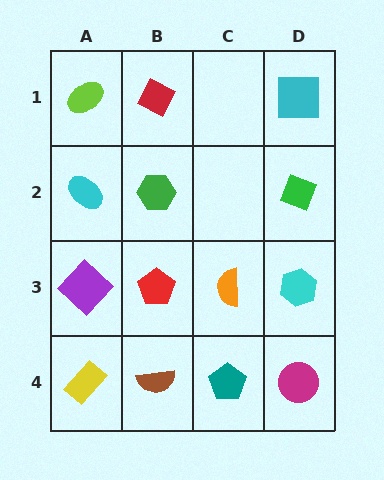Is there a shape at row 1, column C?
No, that cell is empty.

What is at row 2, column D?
A green diamond.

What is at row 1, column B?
A red diamond.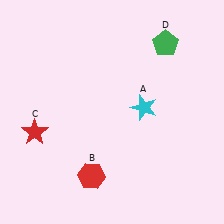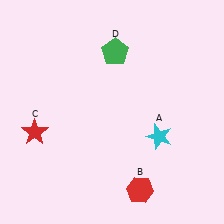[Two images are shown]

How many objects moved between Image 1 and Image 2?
3 objects moved between the two images.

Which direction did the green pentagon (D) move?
The green pentagon (D) moved left.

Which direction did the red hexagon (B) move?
The red hexagon (B) moved right.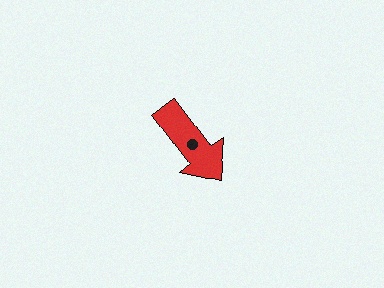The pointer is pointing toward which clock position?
Roughly 5 o'clock.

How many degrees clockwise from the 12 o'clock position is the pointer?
Approximately 143 degrees.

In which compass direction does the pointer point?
Southeast.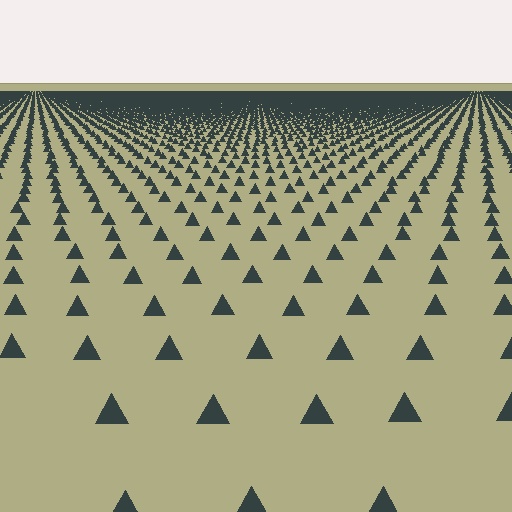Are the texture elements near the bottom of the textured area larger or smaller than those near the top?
Larger. Near the bottom, elements are closer to the viewer and appear at a bigger on-screen size.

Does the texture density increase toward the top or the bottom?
Density increases toward the top.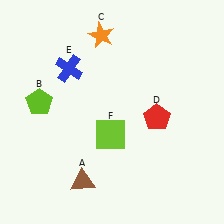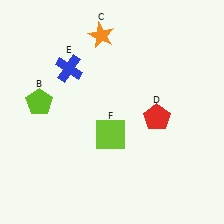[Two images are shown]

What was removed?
The brown triangle (A) was removed in Image 2.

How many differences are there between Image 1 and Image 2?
There is 1 difference between the two images.